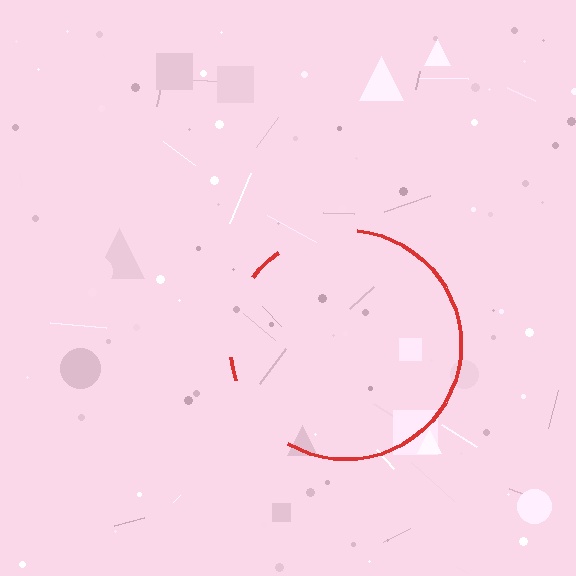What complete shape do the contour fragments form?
The contour fragments form a circle.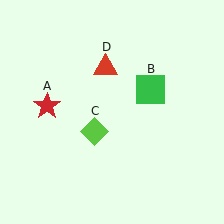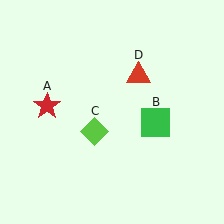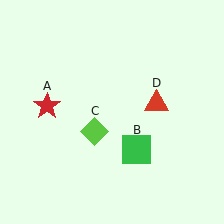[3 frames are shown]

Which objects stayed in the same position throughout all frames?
Red star (object A) and lime diamond (object C) remained stationary.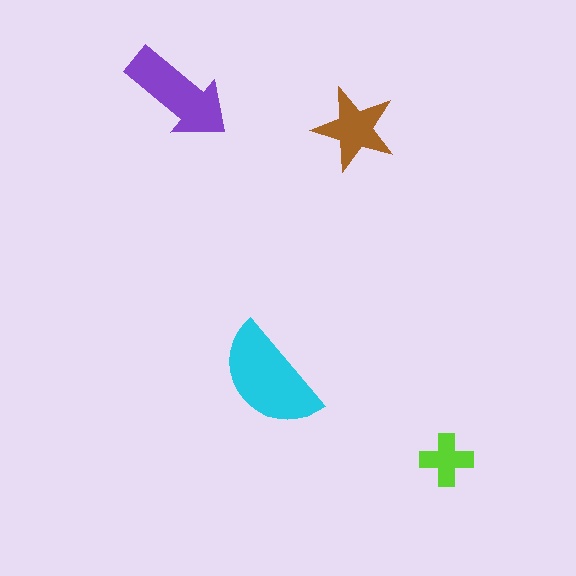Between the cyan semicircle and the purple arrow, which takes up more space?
The cyan semicircle.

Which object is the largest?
The cyan semicircle.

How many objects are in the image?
There are 4 objects in the image.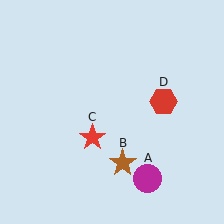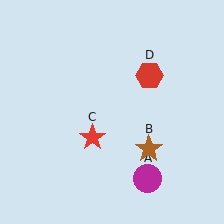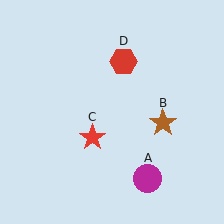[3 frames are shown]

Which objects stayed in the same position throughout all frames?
Magenta circle (object A) and red star (object C) remained stationary.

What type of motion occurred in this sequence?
The brown star (object B), red hexagon (object D) rotated counterclockwise around the center of the scene.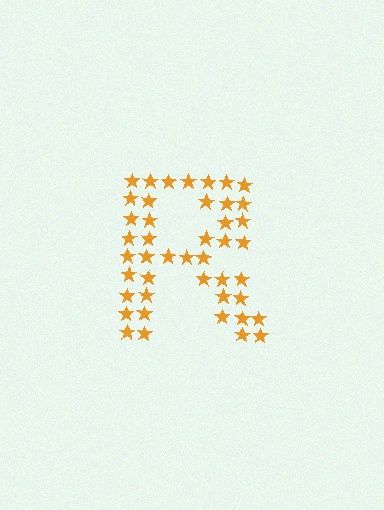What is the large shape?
The large shape is the letter R.